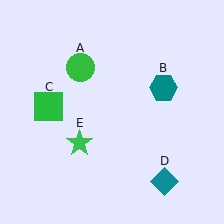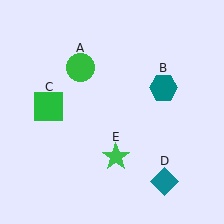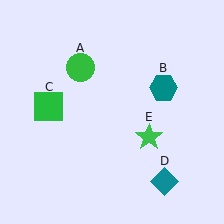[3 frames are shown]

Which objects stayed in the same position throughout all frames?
Green circle (object A) and teal hexagon (object B) and green square (object C) and teal diamond (object D) remained stationary.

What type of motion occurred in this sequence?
The green star (object E) rotated counterclockwise around the center of the scene.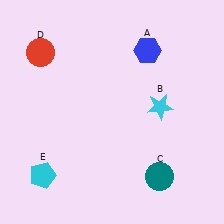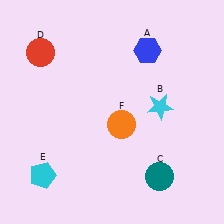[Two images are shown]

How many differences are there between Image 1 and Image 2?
There is 1 difference between the two images.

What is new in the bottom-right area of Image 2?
An orange circle (F) was added in the bottom-right area of Image 2.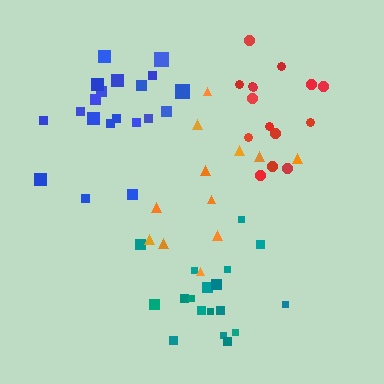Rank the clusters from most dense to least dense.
teal, blue, red, orange.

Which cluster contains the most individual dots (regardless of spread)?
Blue (20).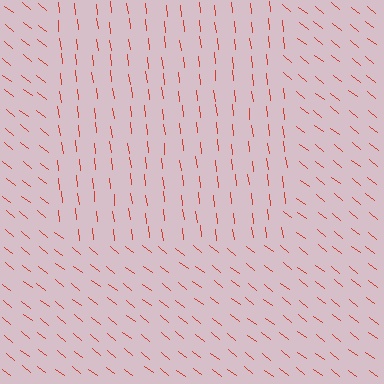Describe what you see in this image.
The image is filled with small red line segments. A rectangle region in the image has lines oriented differently from the surrounding lines, creating a visible texture boundary.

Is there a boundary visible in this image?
Yes, there is a texture boundary formed by a change in line orientation.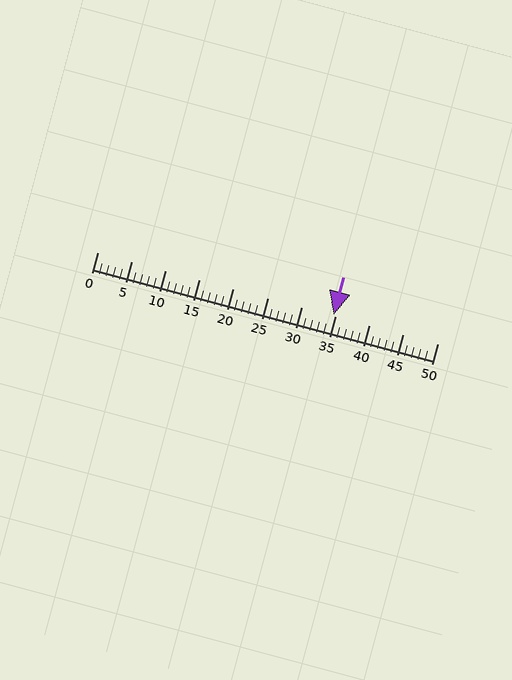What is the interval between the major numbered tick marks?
The major tick marks are spaced 5 units apart.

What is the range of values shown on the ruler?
The ruler shows values from 0 to 50.